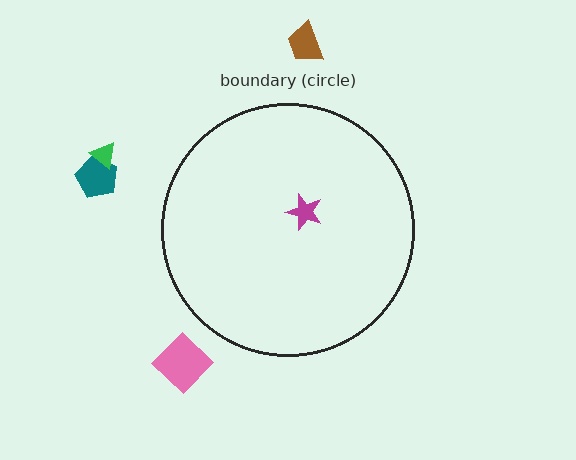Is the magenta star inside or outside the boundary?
Inside.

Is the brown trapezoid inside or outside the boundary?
Outside.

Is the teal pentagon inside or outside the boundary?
Outside.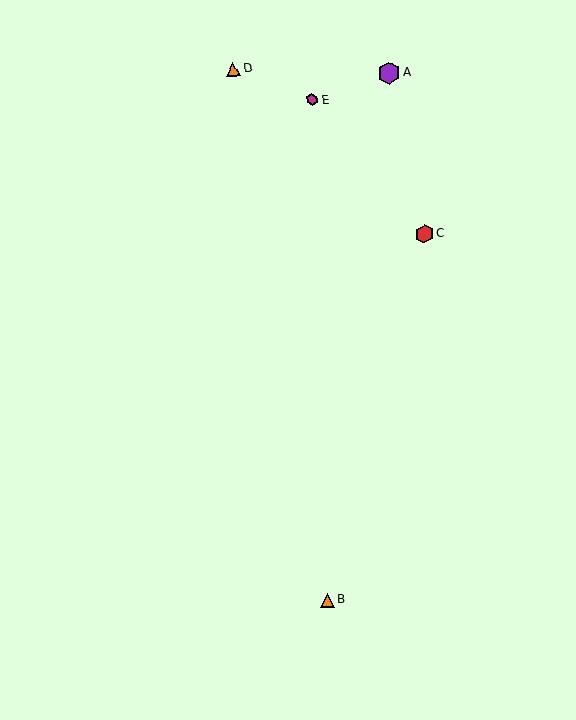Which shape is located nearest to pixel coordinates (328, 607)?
The orange triangle (labeled B) at (327, 600) is nearest to that location.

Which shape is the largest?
The purple hexagon (labeled A) is the largest.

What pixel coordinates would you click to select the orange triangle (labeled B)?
Click at (327, 600) to select the orange triangle B.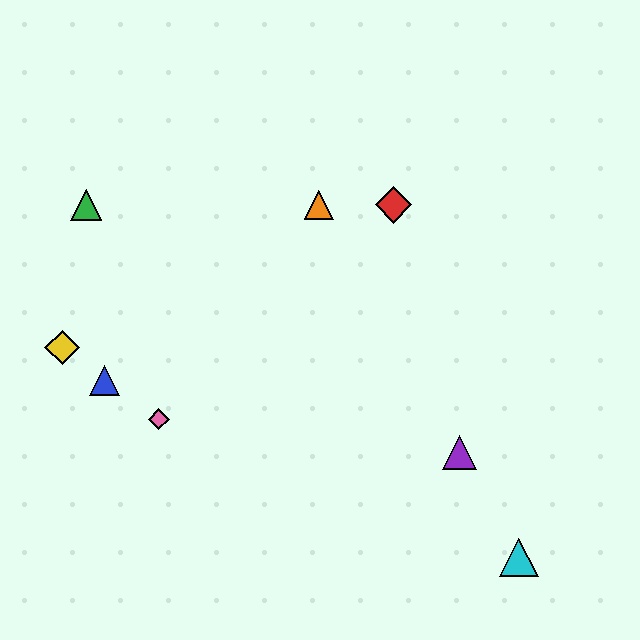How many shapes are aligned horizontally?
3 shapes (the red diamond, the green triangle, the orange triangle) are aligned horizontally.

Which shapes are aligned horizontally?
The red diamond, the green triangle, the orange triangle are aligned horizontally.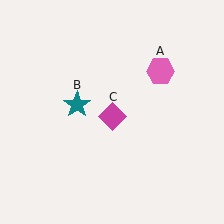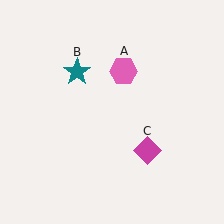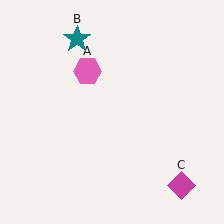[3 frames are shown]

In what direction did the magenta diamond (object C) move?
The magenta diamond (object C) moved down and to the right.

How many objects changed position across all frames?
3 objects changed position: pink hexagon (object A), teal star (object B), magenta diamond (object C).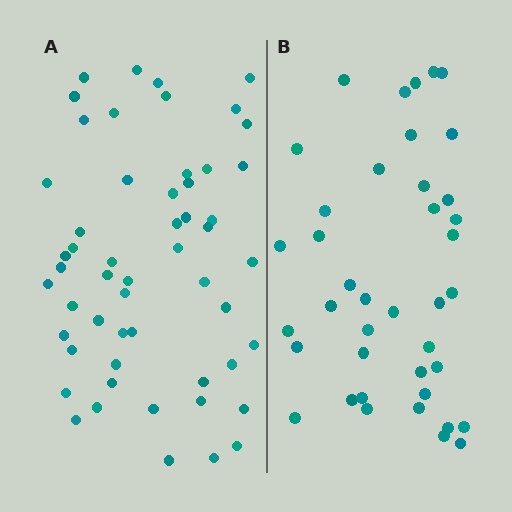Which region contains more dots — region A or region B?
Region A (the left region) has more dots.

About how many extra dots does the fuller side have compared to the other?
Region A has approximately 15 more dots than region B.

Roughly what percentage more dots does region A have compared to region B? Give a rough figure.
About 35% more.